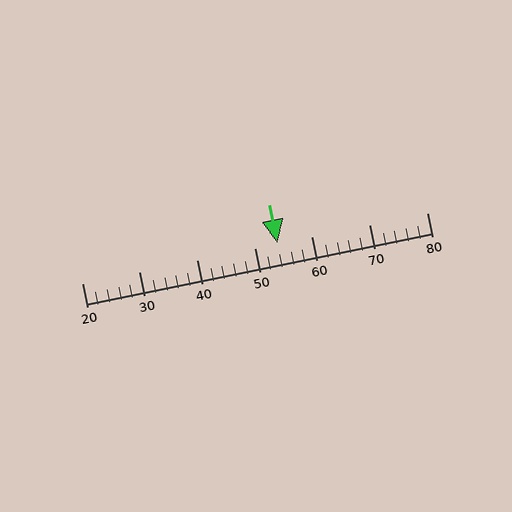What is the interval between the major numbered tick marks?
The major tick marks are spaced 10 units apart.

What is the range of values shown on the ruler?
The ruler shows values from 20 to 80.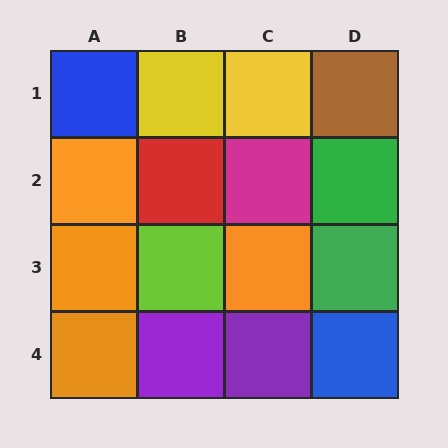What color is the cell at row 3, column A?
Orange.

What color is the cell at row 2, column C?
Magenta.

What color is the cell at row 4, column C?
Purple.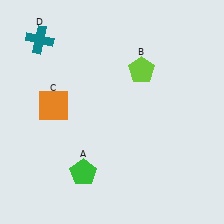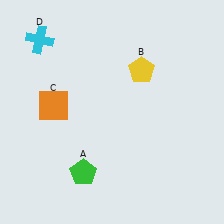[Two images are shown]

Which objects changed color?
B changed from lime to yellow. D changed from teal to cyan.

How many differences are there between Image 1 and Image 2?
There are 2 differences between the two images.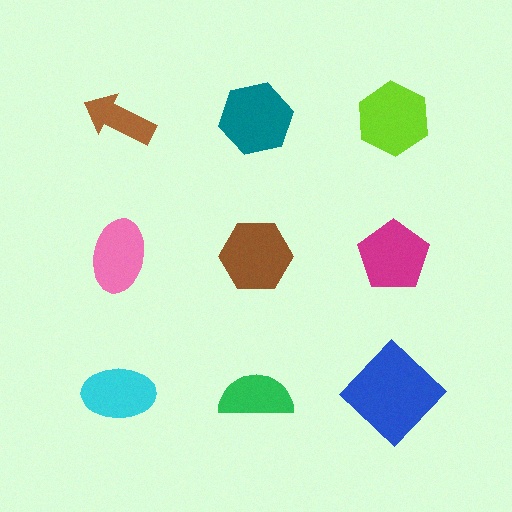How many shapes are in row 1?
3 shapes.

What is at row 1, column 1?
A brown arrow.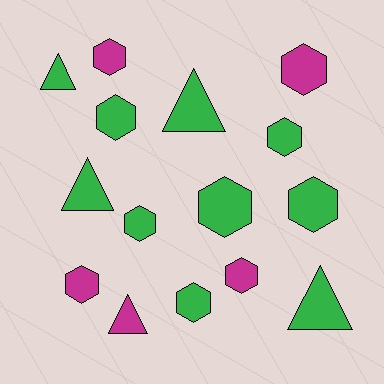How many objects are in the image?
There are 15 objects.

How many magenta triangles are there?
There is 1 magenta triangle.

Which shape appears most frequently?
Hexagon, with 10 objects.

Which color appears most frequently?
Green, with 10 objects.